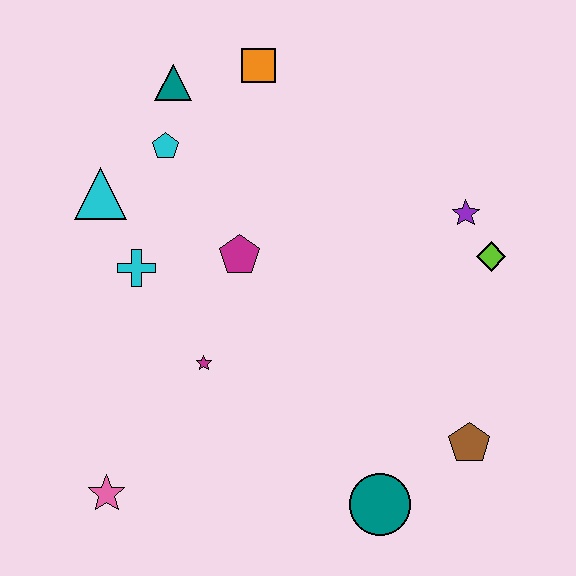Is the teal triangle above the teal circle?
Yes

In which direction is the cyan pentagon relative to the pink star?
The cyan pentagon is above the pink star.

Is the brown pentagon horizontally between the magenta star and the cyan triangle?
No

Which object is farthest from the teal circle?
The teal triangle is farthest from the teal circle.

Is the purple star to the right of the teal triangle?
Yes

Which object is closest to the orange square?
The teal triangle is closest to the orange square.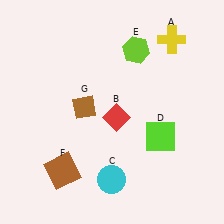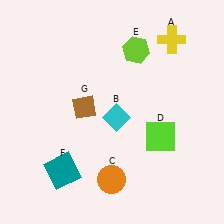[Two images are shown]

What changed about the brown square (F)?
In Image 1, F is brown. In Image 2, it changed to teal.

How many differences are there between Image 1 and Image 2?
There are 3 differences between the two images.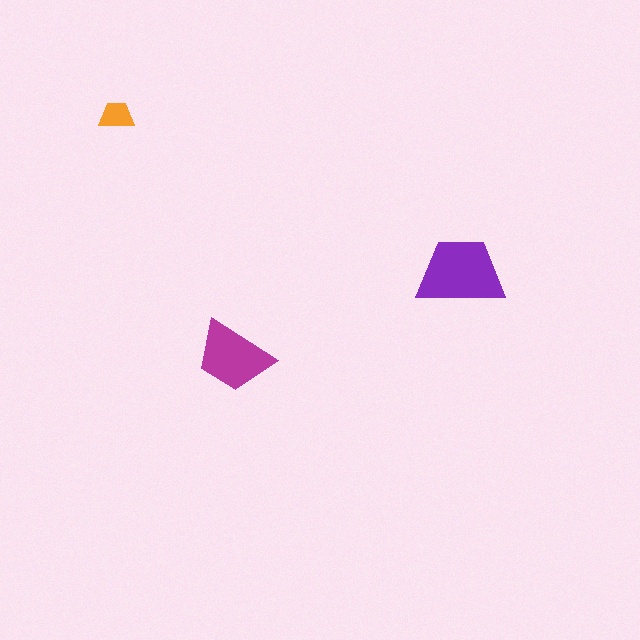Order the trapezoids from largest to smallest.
the purple one, the magenta one, the orange one.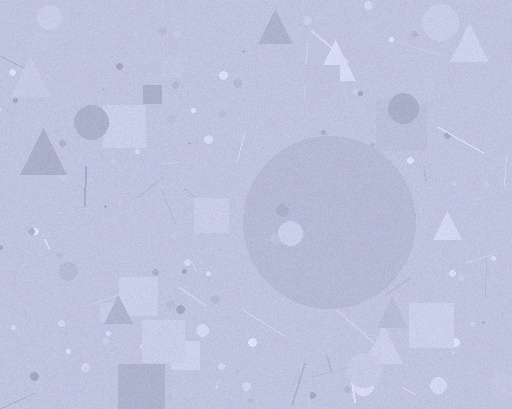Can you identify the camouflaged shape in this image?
The camouflaged shape is a circle.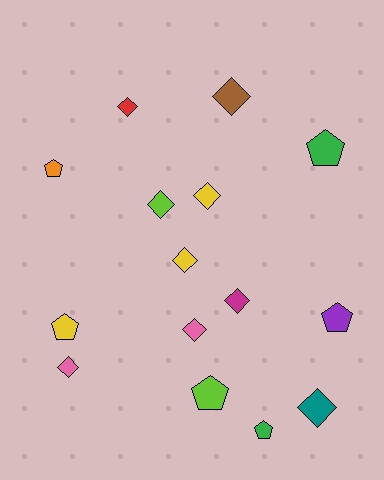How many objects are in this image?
There are 15 objects.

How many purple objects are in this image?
There is 1 purple object.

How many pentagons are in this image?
There are 6 pentagons.